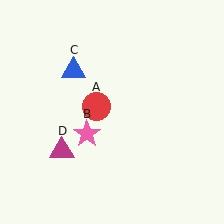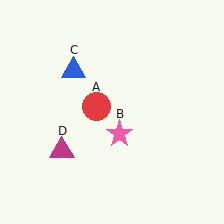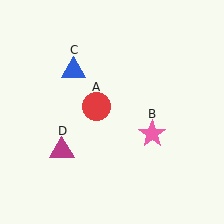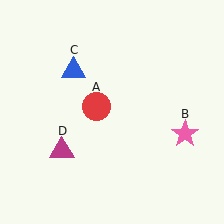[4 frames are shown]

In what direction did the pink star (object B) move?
The pink star (object B) moved right.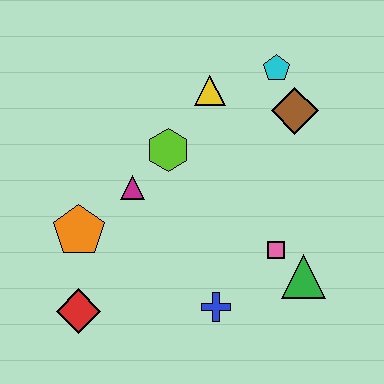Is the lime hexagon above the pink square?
Yes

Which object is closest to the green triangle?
The pink square is closest to the green triangle.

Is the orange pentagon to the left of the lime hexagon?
Yes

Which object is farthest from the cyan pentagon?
The red diamond is farthest from the cyan pentagon.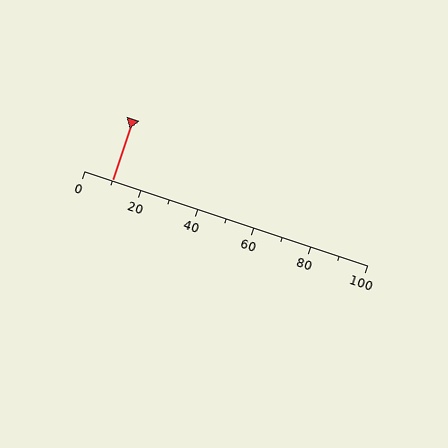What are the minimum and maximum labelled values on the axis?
The axis runs from 0 to 100.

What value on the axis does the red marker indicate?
The marker indicates approximately 10.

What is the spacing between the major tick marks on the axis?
The major ticks are spaced 20 apart.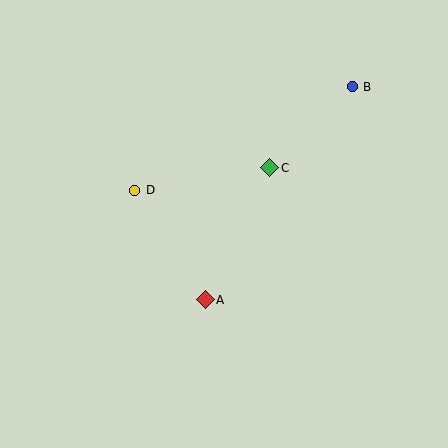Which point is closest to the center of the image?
Point C at (270, 168) is closest to the center.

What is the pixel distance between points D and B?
The distance between D and B is 241 pixels.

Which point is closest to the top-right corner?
Point B is closest to the top-right corner.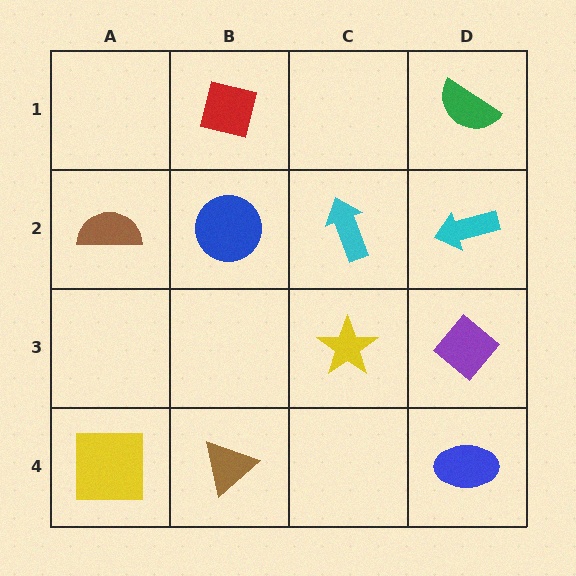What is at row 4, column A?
A yellow square.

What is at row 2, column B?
A blue circle.